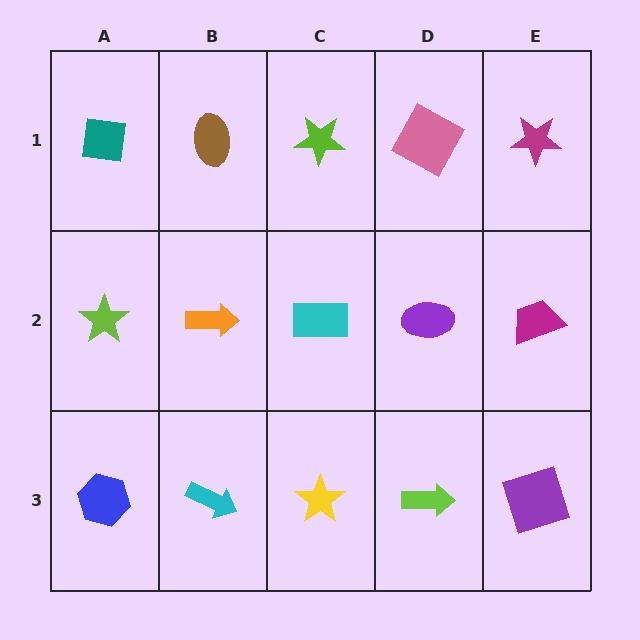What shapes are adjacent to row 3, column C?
A cyan rectangle (row 2, column C), a cyan arrow (row 3, column B), a lime arrow (row 3, column D).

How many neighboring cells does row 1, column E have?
2.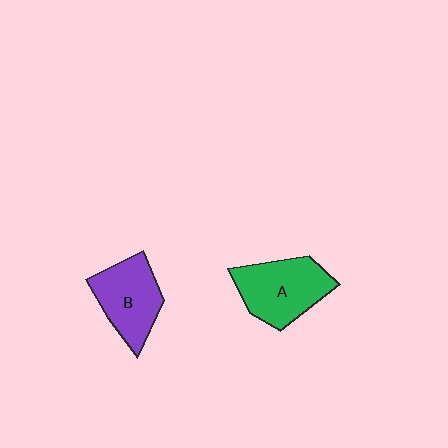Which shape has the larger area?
Shape A (green).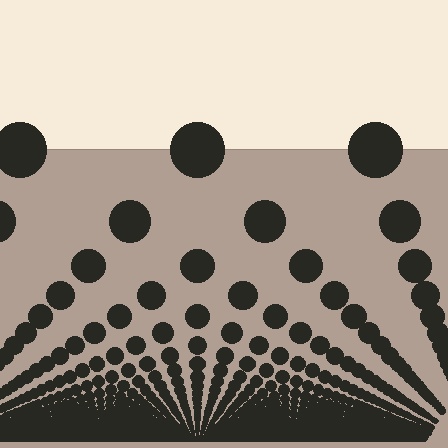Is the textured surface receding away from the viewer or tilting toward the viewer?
The surface appears to tilt toward the viewer. Texture elements get larger and sparser toward the top.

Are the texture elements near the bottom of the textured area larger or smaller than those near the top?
Smaller. The gradient is inverted — elements near the bottom are smaller and denser.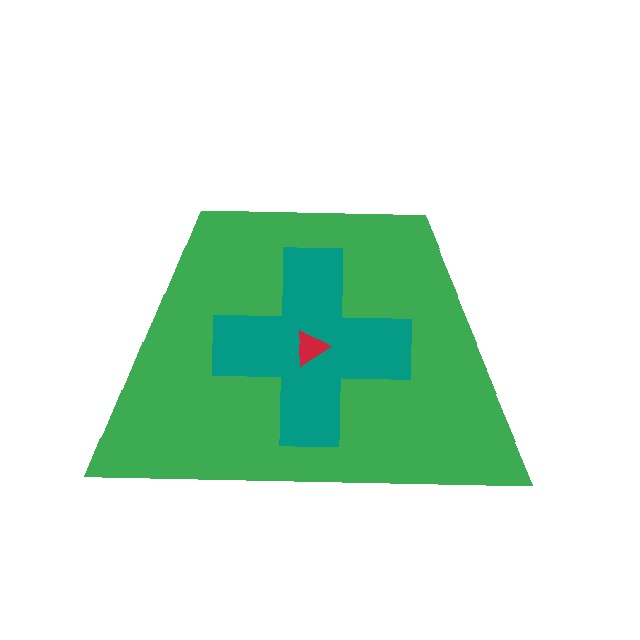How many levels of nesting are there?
3.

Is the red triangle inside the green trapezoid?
Yes.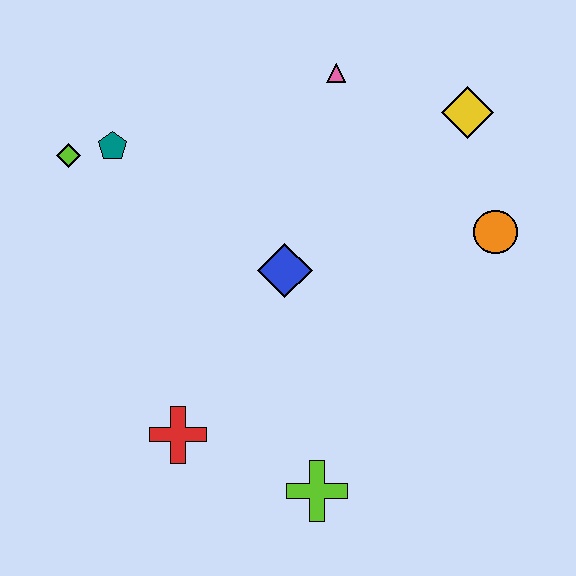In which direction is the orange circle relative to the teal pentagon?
The orange circle is to the right of the teal pentagon.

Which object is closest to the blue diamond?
The red cross is closest to the blue diamond.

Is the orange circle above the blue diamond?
Yes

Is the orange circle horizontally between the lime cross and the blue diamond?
No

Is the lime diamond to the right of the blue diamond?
No